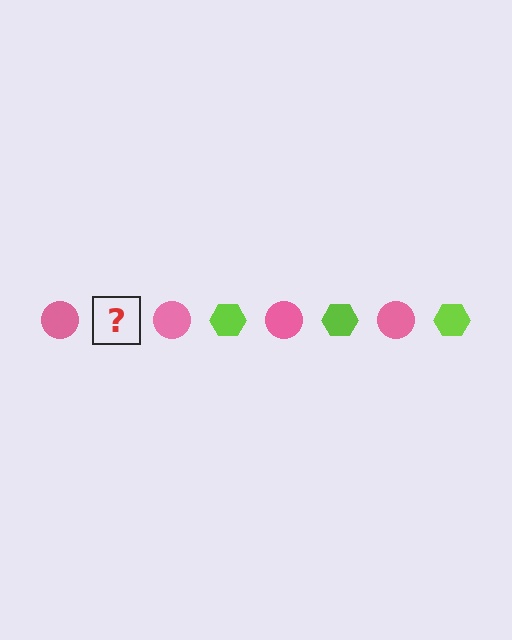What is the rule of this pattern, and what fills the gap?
The rule is that the pattern alternates between pink circle and lime hexagon. The gap should be filled with a lime hexagon.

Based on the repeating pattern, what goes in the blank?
The blank should be a lime hexagon.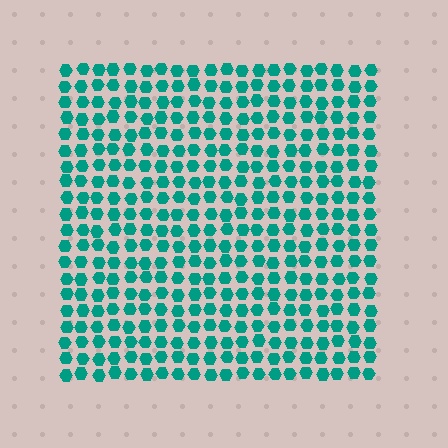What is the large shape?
The large shape is a square.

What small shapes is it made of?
It is made of small hexagons.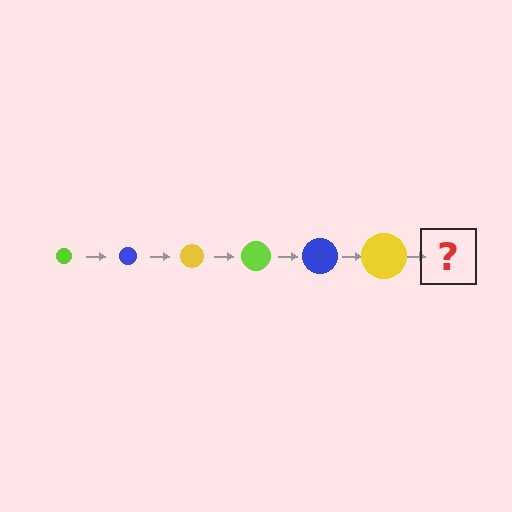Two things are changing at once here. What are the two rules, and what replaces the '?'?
The two rules are that the circle grows larger each step and the color cycles through lime, blue, and yellow. The '?' should be a lime circle, larger than the previous one.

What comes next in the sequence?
The next element should be a lime circle, larger than the previous one.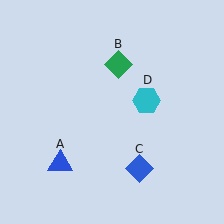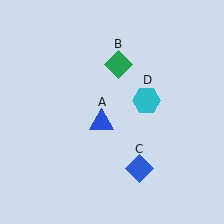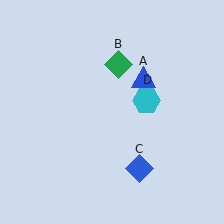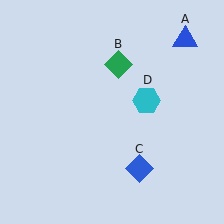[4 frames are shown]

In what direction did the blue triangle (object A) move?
The blue triangle (object A) moved up and to the right.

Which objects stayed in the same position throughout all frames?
Green diamond (object B) and blue diamond (object C) and cyan hexagon (object D) remained stationary.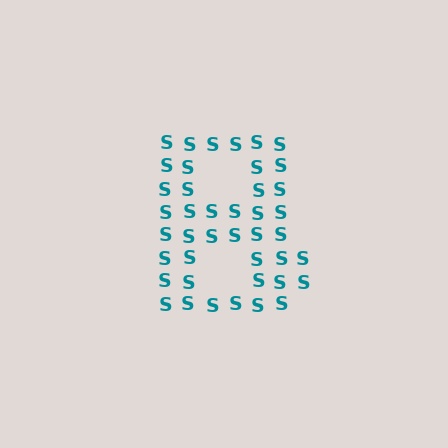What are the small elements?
The small elements are letter S's.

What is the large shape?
The large shape is the letter B.